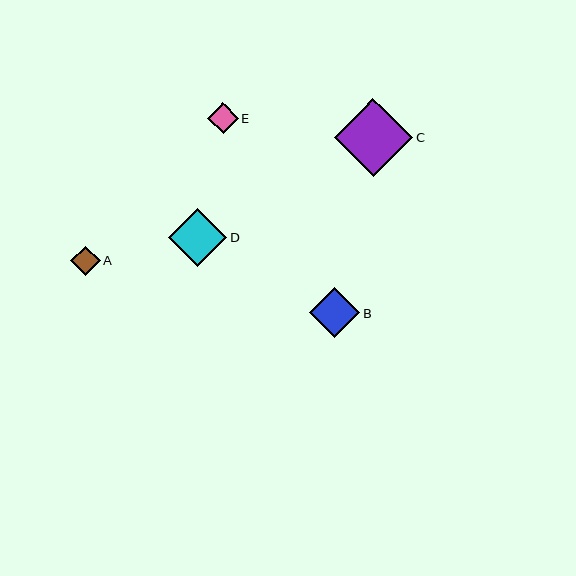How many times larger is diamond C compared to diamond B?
Diamond C is approximately 1.6 times the size of diamond B.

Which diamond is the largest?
Diamond C is the largest with a size of approximately 78 pixels.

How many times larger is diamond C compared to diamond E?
Diamond C is approximately 2.6 times the size of diamond E.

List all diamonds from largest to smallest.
From largest to smallest: C, D, B, E, A.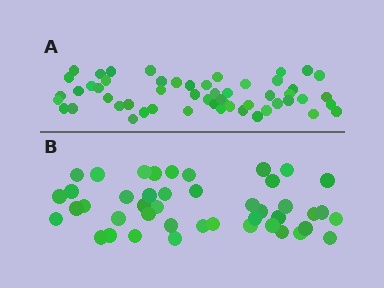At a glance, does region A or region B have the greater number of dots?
Region A (the top region) has more dots.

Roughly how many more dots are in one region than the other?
Region A has roughly 10 or so more dots than region B.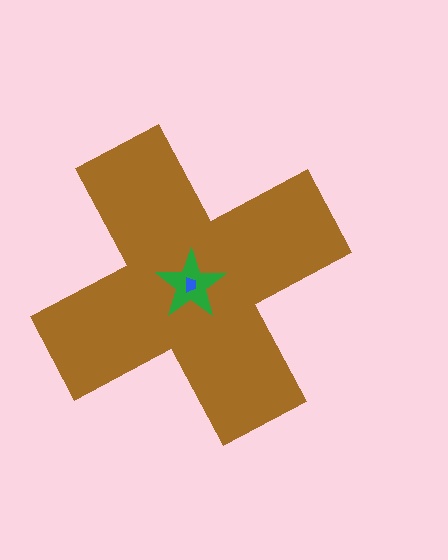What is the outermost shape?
The brown cross.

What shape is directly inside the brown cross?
The green star.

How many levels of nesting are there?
3.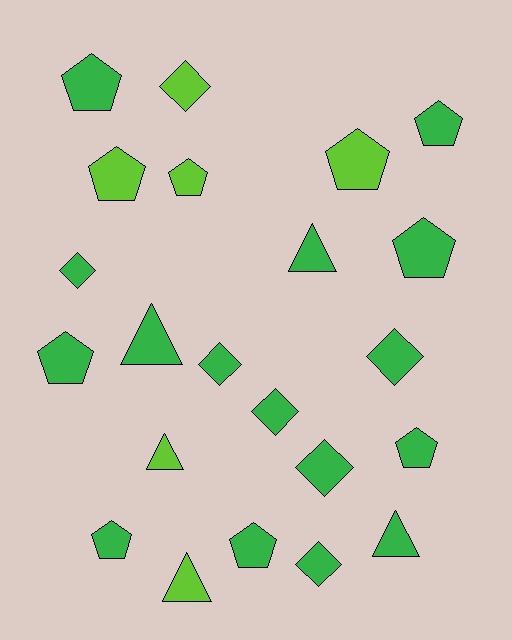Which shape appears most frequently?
Pentagon, with 10 objects.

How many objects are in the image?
There are 22 objects.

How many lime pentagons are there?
There are 3 lime pentagons.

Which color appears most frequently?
Green, with 16 objects.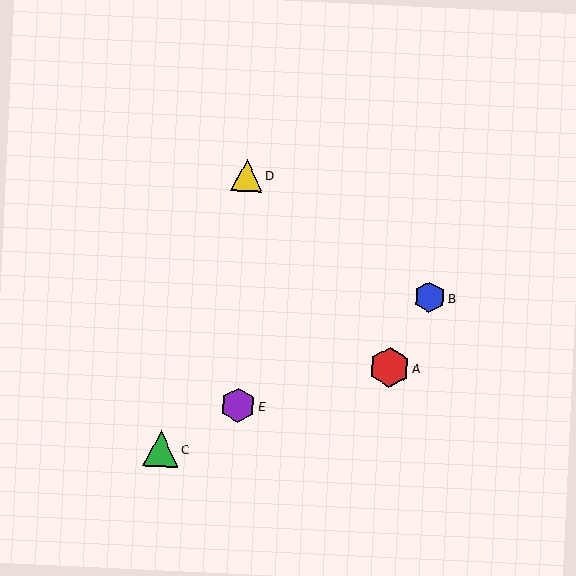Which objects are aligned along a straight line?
Objects B, C, E are aligned along a straight line.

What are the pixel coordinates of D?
Object D is at (247, 175).